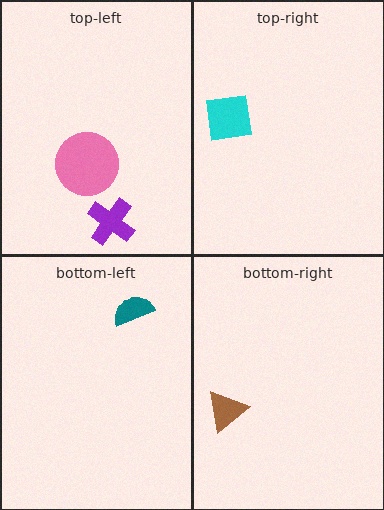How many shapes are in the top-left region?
2.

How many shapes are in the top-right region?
1.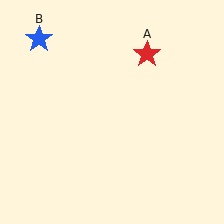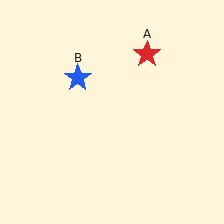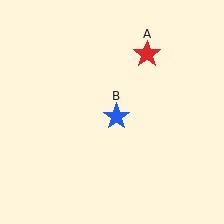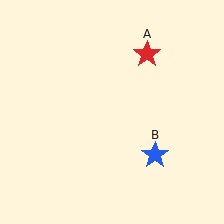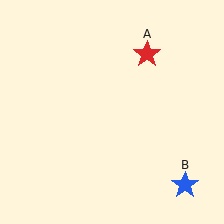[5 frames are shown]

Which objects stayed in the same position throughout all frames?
Red star (object A) remained stationary.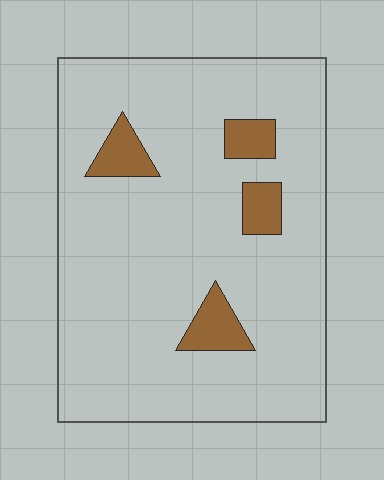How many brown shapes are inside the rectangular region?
4.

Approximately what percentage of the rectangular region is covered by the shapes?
Approximately 10%.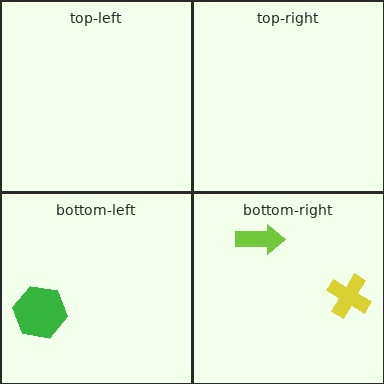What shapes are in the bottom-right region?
The lime arrow, the yellow cross.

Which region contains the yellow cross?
The bottom-right region.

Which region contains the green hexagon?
The bottom-left region.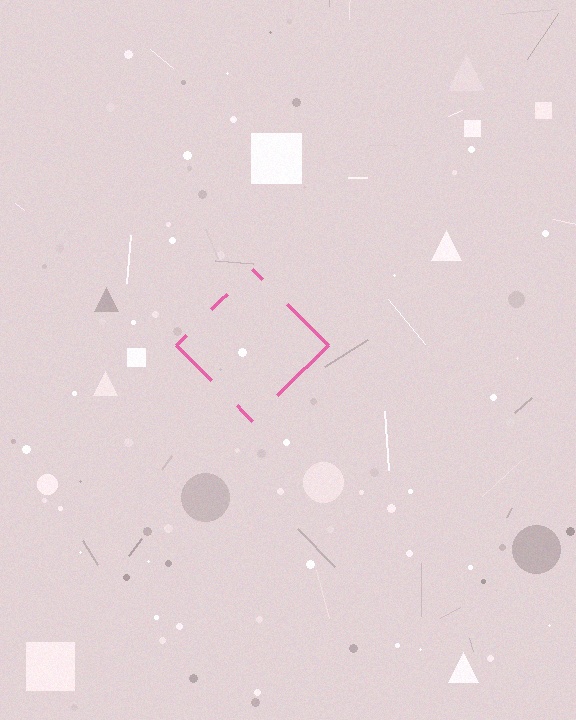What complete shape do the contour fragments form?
The contour fragments form a diamond.